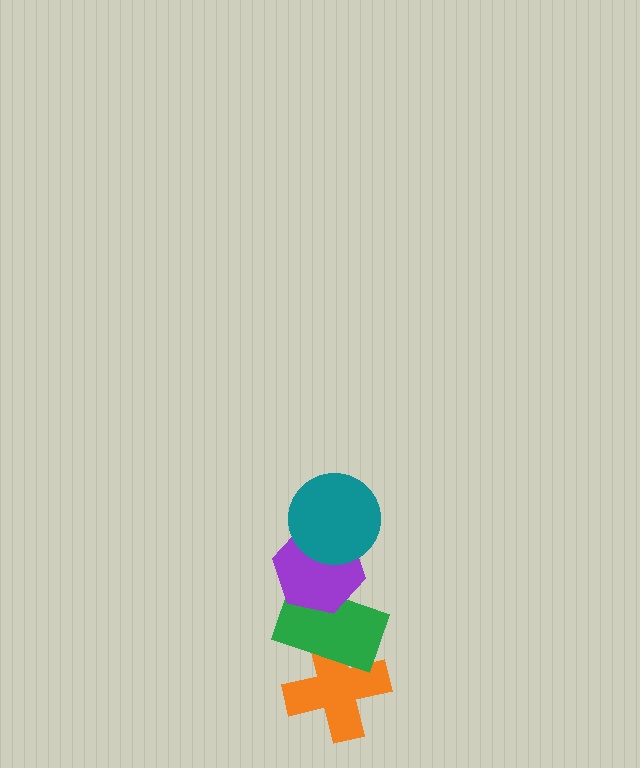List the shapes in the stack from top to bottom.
From top to bottom: the teal circle, the purple hexagon, the green rectangle, the orange cross.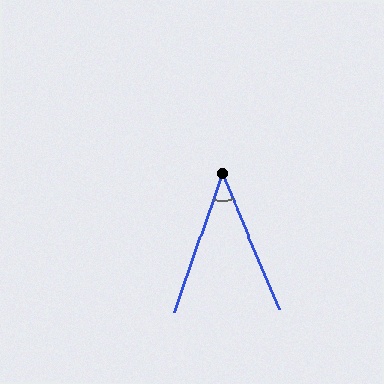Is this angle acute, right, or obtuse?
It is acute.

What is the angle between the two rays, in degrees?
Approximately 42 degrees.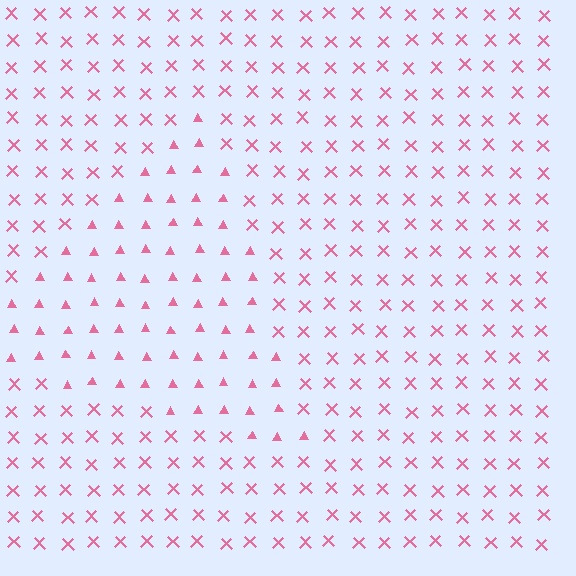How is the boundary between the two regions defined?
The boundary is defined by a change in element shape: triangles inside vs. X marks outside. All elements share the same color and spacing.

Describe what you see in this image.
The image is filled with small pink elements arranged in a uniform grid. A triangle-shaped region contains triangles, while the surrounding area contains X marks. The boundary is defined purely by the change in element shape.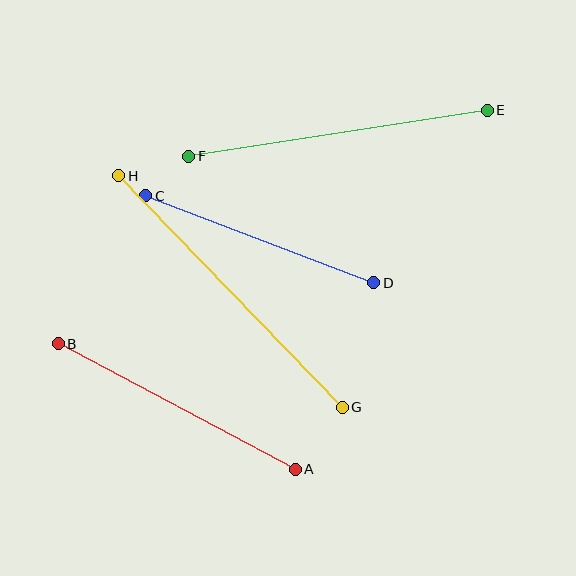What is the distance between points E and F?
The distance is approximately 302 pixels.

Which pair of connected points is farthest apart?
Points G and H are farthest apart.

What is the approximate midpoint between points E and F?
The midpoint is at approximately (338, 133) pixels.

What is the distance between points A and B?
The distance is approximately 268 pixels.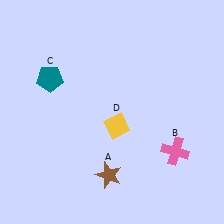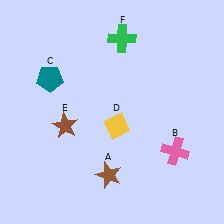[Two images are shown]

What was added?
A brown star (E), a green cross (F) were added in Image 2.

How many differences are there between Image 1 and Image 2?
There are 2 differences between the two images.